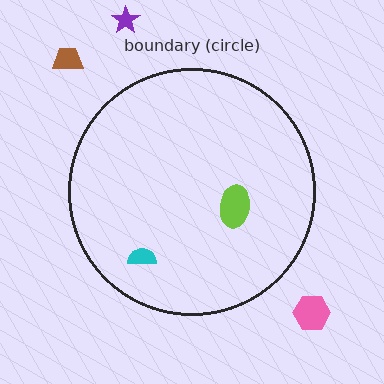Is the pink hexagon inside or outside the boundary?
Outside.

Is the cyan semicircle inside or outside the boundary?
Inside.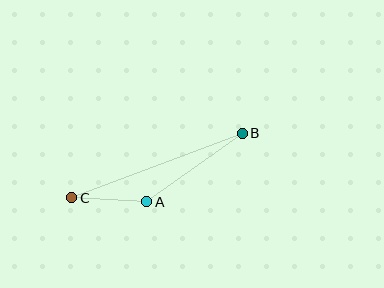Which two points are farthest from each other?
Points B and C are farthest from each other.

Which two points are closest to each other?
Points A and C are closest to each other.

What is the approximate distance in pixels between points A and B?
The distance between A and B is approximately 117 pixels.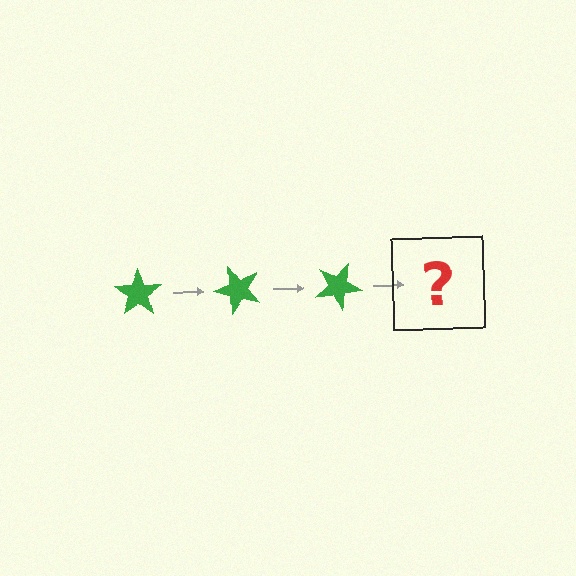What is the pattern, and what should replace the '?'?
The pattern is that the star rotates 50 degrees each step. The '?' should be a green star rotated 150 degrees.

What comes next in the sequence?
The next element should be a green star rotated 150 degrees.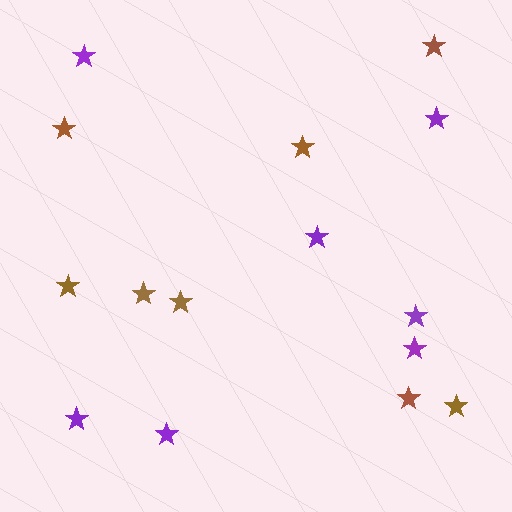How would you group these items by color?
There are 2 groups: one group of brown stars (8) and one group of purple stars (7).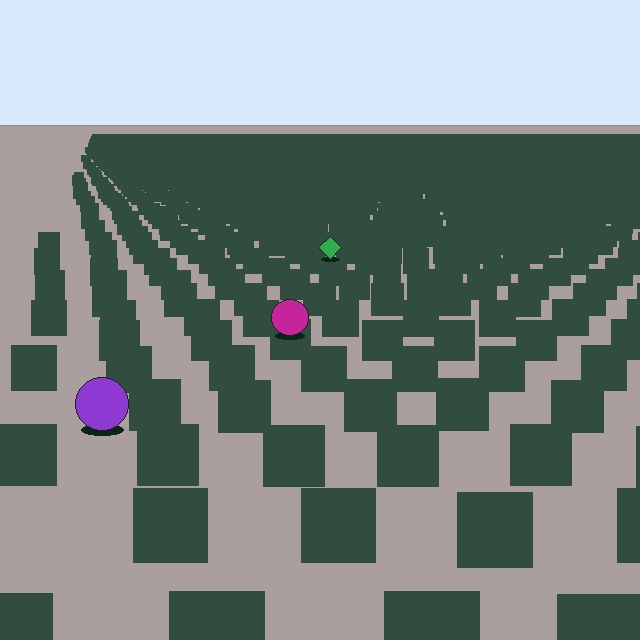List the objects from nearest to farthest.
From nearest to farthest: the purple circle, the magenta circle, the green diamond.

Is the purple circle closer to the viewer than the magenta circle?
Yes. The purple circle is closer — you can tell from the texture gradient: the ground texture is coarser near it.